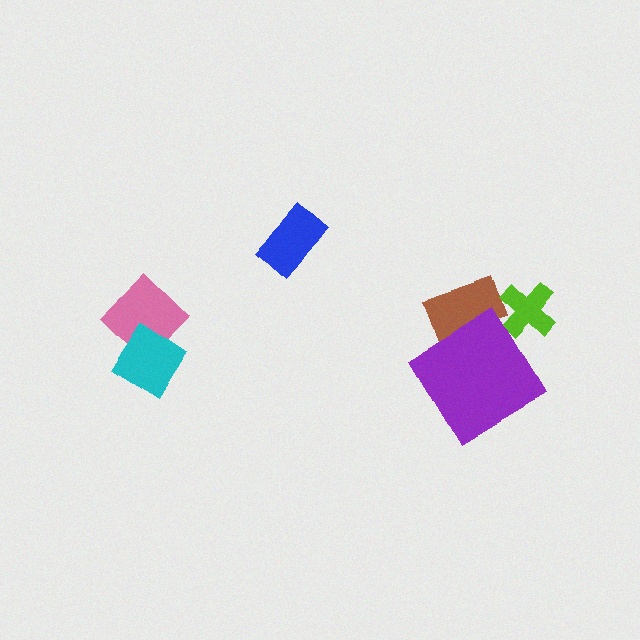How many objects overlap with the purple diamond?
1 object overlaps with the purple diamond.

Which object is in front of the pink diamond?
The cyan diamond is in front of the pink diamond.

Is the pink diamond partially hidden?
Yes, it is partially covered by another shape.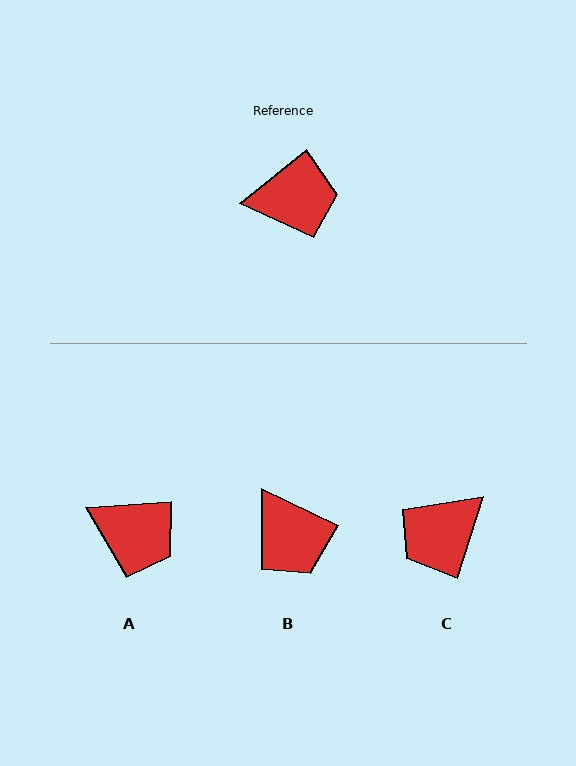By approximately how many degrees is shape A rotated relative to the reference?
Approximately 35 degrees clockwise.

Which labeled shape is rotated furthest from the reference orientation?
C, about 146 degrees away.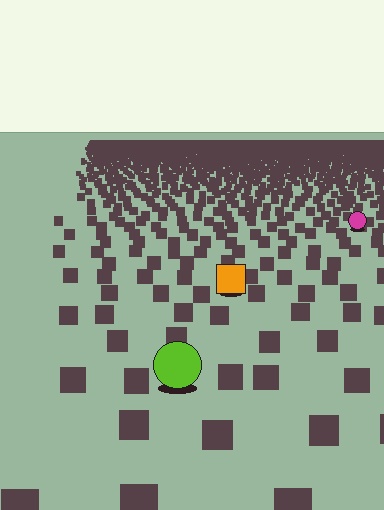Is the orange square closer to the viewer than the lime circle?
No. The lime circle is closer — you can tell from the texture gradient: the ground texture is coarser near it.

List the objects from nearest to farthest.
From nearest to farthest: the lime circle, the orange square, the magenta circle.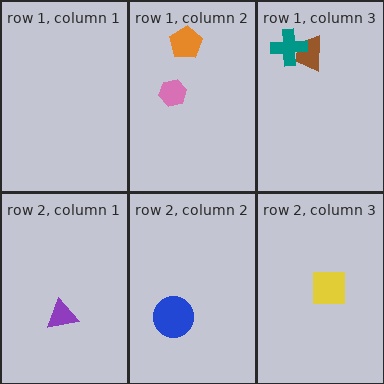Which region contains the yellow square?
The row 2, column 3 region.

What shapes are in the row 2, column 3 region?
The yellow square.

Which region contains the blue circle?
The row 2, column 2 region.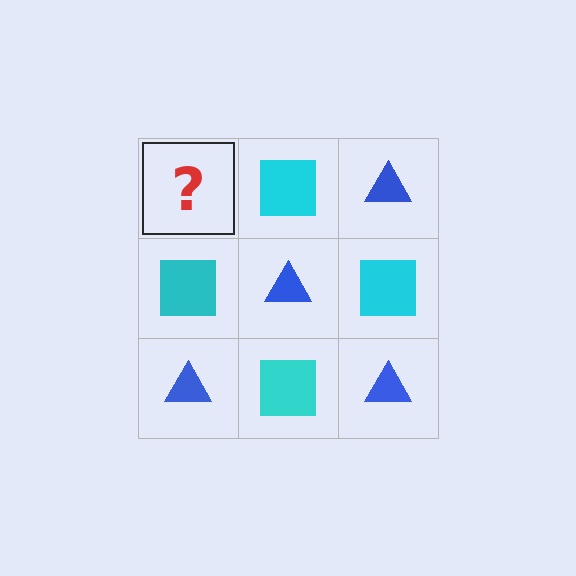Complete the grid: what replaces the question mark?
The question mark should be replaced with a blue triangle.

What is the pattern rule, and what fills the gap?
The rule is that it alternates blue triangle and cyan square in a checkerboard pattern. The gap should be filled with a blue triangle.